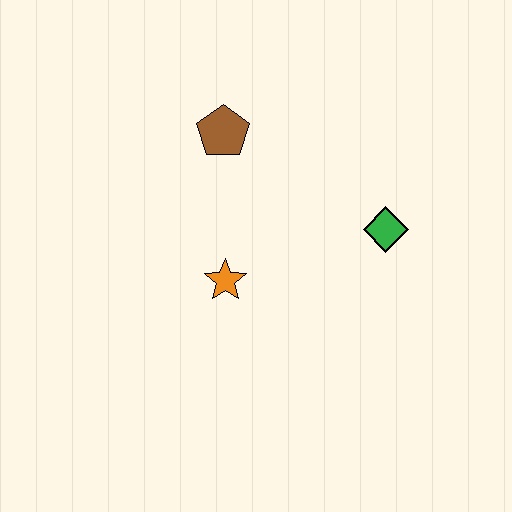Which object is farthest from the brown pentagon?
The green diamond is farthest from the brown pentagon.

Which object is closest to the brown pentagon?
The orange star is closest to the brown pentagon.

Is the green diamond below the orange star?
No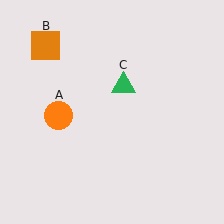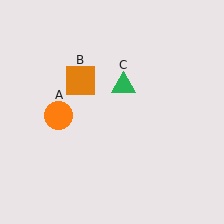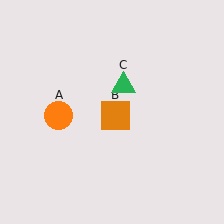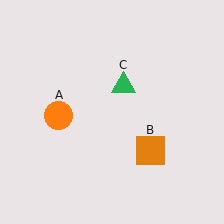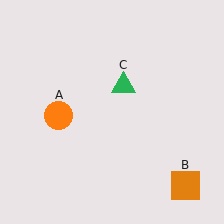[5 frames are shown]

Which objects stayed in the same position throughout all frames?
Orange circle (object A) and green triangle (object C) remained stationary.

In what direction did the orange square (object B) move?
The orange square (object B) moved down and to the right.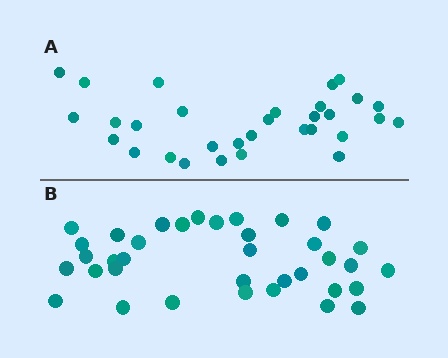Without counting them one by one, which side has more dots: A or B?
Region B (the bottom region) has more dots.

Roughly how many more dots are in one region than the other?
Region B has about 5 more dots than region A.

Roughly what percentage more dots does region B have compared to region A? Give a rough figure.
About 15% more.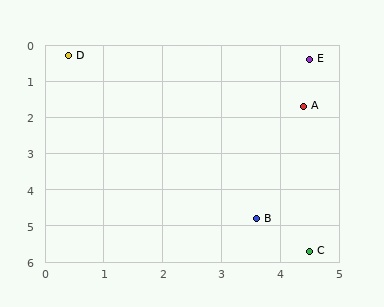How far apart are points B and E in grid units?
Points B and E are about 4.5 grid units apart.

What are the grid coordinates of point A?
Point A is at approximately (4.4, 1.7).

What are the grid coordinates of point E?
Point E is at approximately (4.5, 0.4).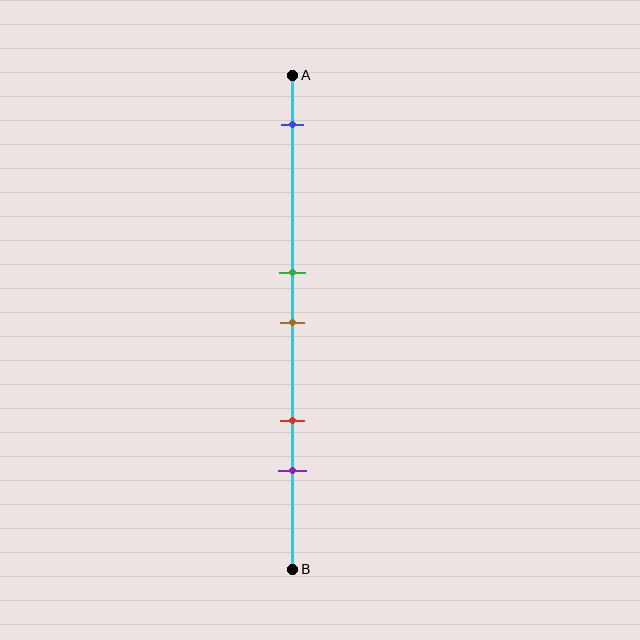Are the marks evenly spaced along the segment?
No, the marks are not evenly spaced.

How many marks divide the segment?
There are 5 marks dividing the segment.